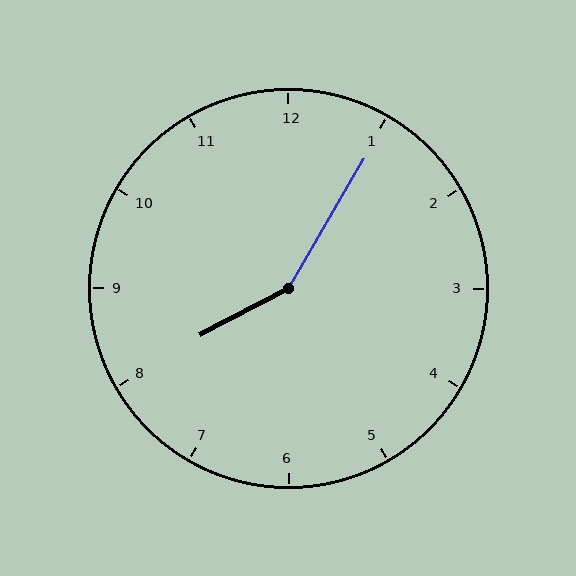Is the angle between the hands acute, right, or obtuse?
It is obtuse.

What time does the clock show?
8:05.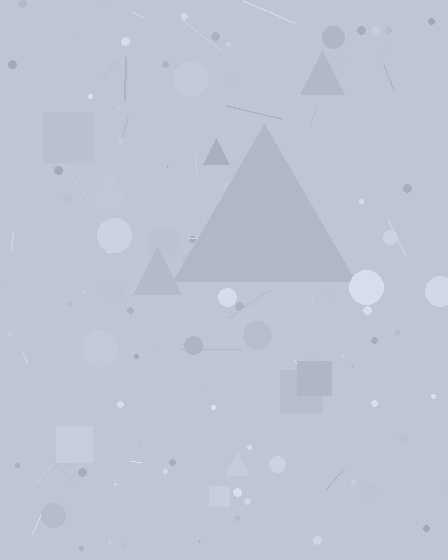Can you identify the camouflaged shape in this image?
The camouflaged shape is a triangle.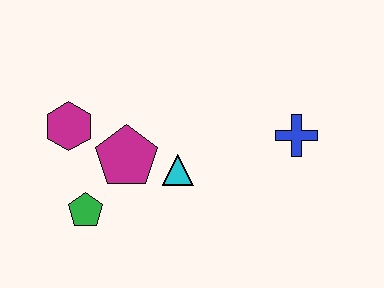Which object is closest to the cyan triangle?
The magenta pentagon is closest to the cyan triangle.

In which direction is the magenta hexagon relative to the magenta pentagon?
The magenta hexagon is to the left of the magenta pentagon.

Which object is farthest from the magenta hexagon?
The blue cross is farthest from the magenta hexagon.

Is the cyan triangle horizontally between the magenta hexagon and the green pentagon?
No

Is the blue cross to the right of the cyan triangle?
Yes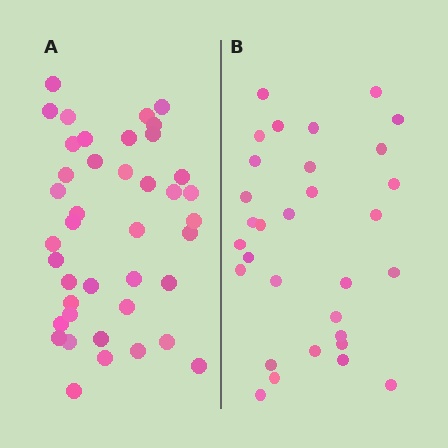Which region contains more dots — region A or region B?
Region A (the left region) has more dots.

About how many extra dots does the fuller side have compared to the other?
Region A has roughly 10 or so more dots than region B.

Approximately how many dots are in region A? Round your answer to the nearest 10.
About 40 dots. (The exact count is 41, which rounds to 40.)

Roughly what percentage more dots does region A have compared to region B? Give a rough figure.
About 30% more.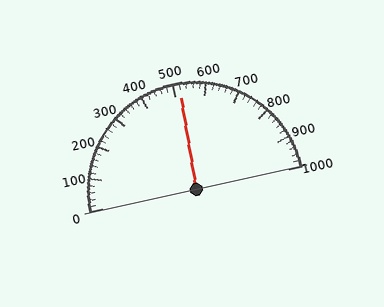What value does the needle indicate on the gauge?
The needle indicates approximately 520.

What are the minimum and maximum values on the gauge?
The gauge ranges from 0 to 1000.